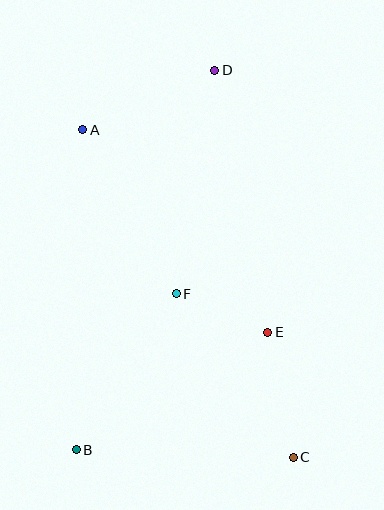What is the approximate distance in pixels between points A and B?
The distance between A and B is approximately 320 pixels.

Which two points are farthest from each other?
Points B and D are farthest from each other.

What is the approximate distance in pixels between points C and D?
The distance between C and D is approximately 395 pixels.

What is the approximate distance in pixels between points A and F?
The distance between A and F is approximately 189 pixels.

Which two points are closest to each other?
Points E and F are closest to each other.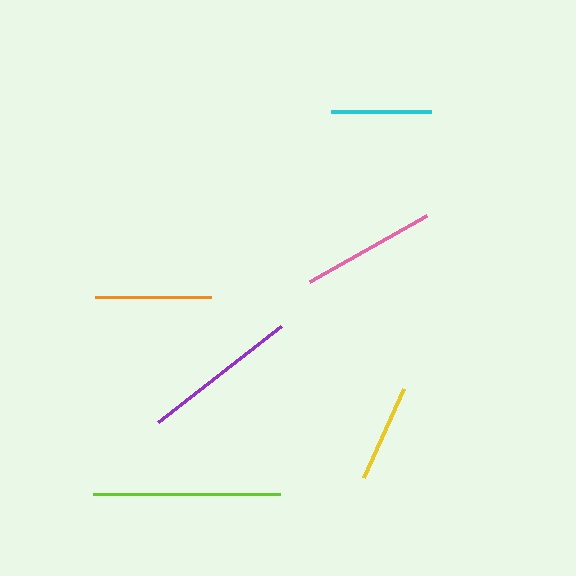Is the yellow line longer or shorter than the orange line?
The orange line is longer than the yellow line.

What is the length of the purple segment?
The purple segment is approximately 156 pixels long.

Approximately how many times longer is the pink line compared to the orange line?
The pink line is approximately 1.2 times the length of the orange line.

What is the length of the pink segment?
The pink segment is approximately 134 pixels long.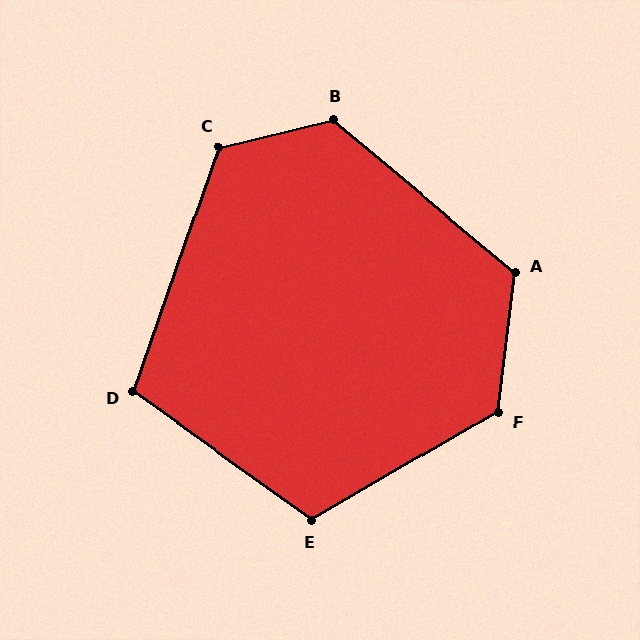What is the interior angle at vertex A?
Approximately 123 degrees (obtuse).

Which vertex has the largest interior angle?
F, at approximately 127 degrees.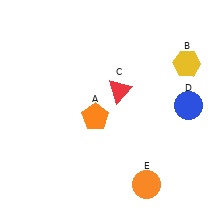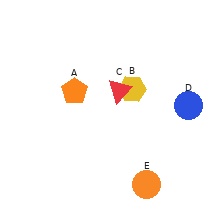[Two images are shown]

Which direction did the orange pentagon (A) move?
The orange pentagon (A) moved up.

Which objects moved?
The objects that moved are: the orange pentagon (A), the yellow hexagon (B).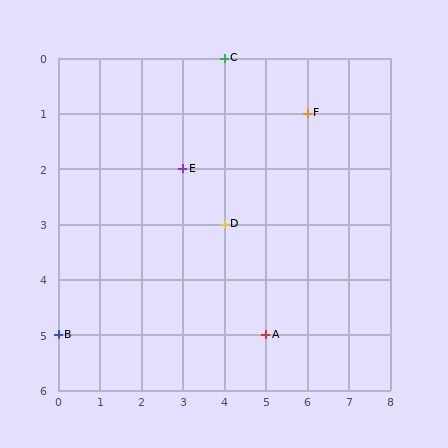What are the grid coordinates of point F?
Point F is at grid coordinates (6, 1).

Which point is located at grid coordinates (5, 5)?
Point A is at (5, 5).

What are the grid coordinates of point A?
Point A is at grid coordinates (5, 5).